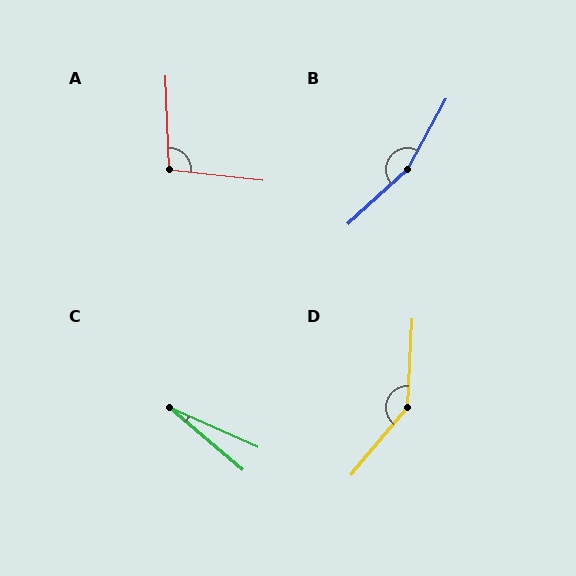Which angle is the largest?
B, at approximately 161 degrees.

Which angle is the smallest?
C, at approximately 16 degrees.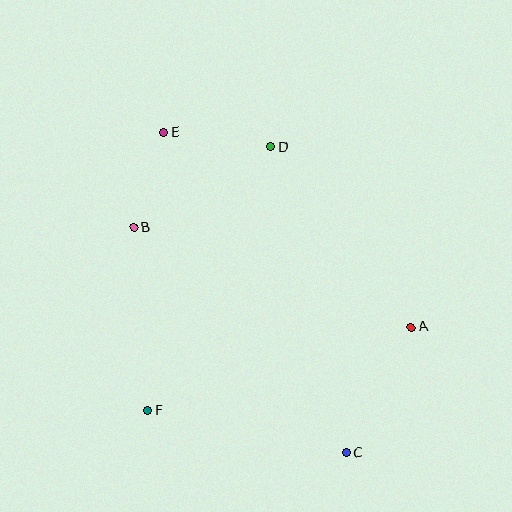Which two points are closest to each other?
Points B and E are closest to each other.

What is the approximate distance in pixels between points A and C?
The distance between A and C is approximately 141 pixels.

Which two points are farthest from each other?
Points C and E are farthest from each other.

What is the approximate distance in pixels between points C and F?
The distance between C and F is approximately 203 pixels.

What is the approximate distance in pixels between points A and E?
The distance between A and E is approximately 315 pixels.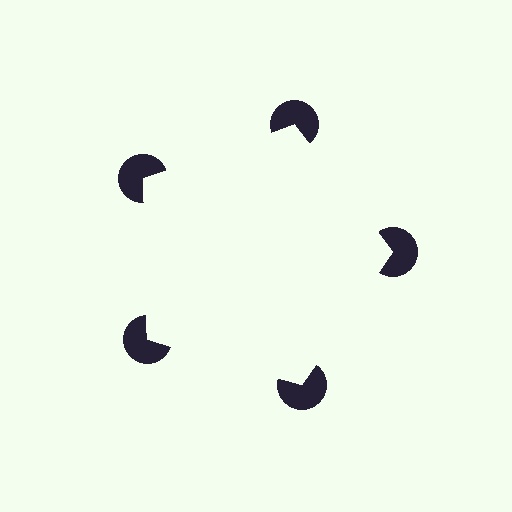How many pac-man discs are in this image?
There are 5 — one at each vertex of the illusory pentagon.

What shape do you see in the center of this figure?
An illusory pentagon — its edges are inferred from the aligned wedge cuts in the pac-man discs, not physically drawn.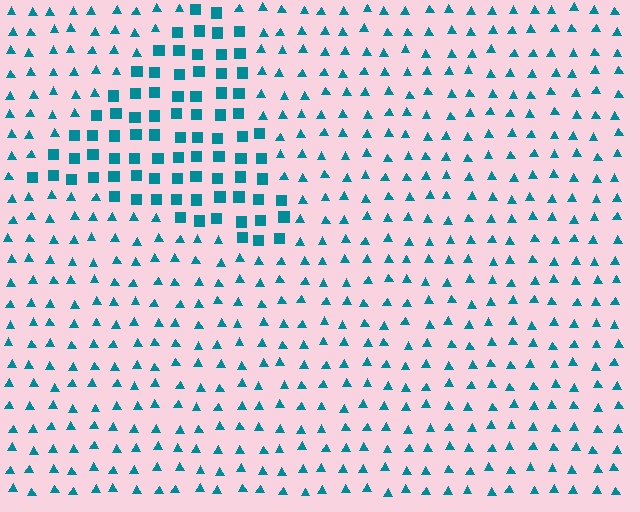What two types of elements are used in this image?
The image uses squares inside the triangle region and triangles outside it.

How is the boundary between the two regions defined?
The boundary is defined by a change in element shape: squares inside vs. triangles outside. All elements share the same color and spacing.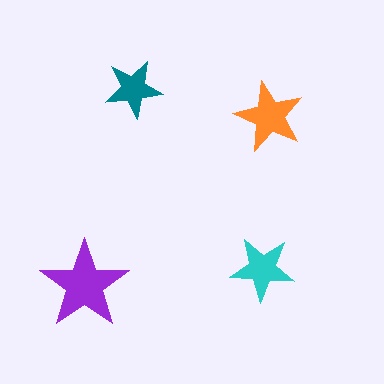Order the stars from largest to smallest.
the purple one, the orange one, the cyan one, the teal one.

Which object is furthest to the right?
The orange star is rightmost.